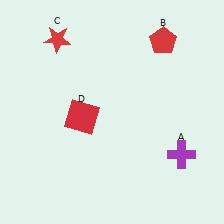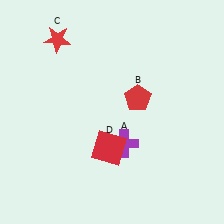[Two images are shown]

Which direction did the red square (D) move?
The red square (D) moved down.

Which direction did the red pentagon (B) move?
The red pentagon (B) moved down.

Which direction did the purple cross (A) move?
The purple cross (A) moved left.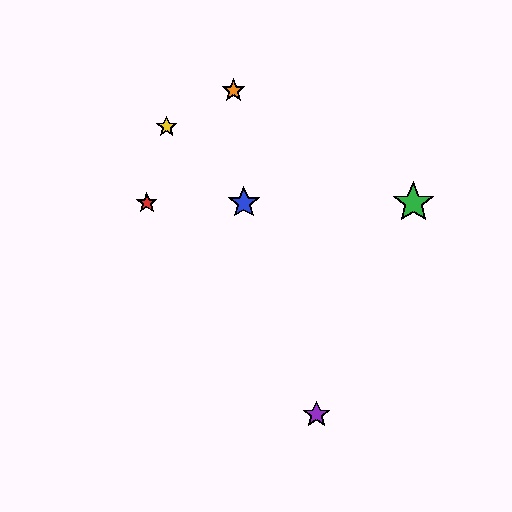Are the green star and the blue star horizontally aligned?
Yes, both are at y≈203.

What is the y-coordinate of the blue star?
The blue star is at y≈203.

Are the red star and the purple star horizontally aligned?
No, the red star is at y≈203 and the purple star is at y≈415.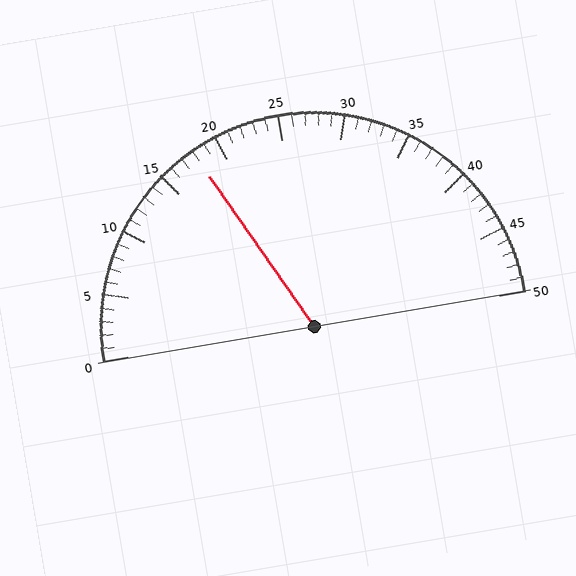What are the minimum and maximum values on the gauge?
The gauge ranges from 0 to 50.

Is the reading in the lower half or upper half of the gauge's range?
The reading is in the lower half of the range (0 to 50).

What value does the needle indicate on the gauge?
The needle indicates approximately 18.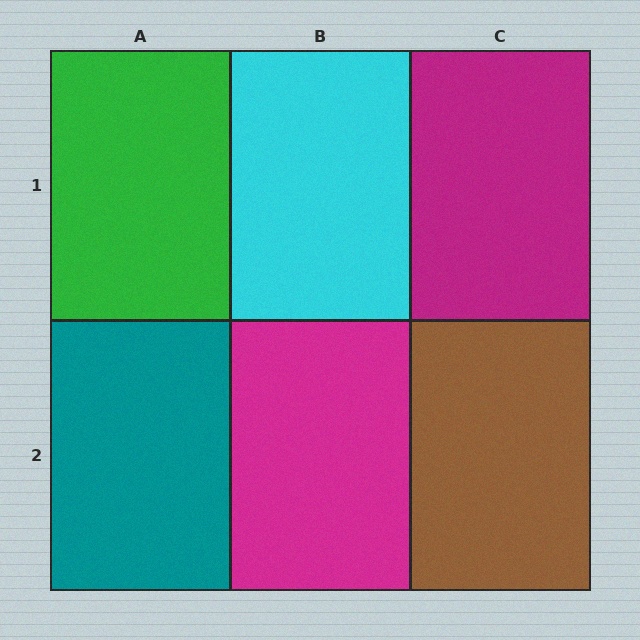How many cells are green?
1 cell is green.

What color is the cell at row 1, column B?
Cyan.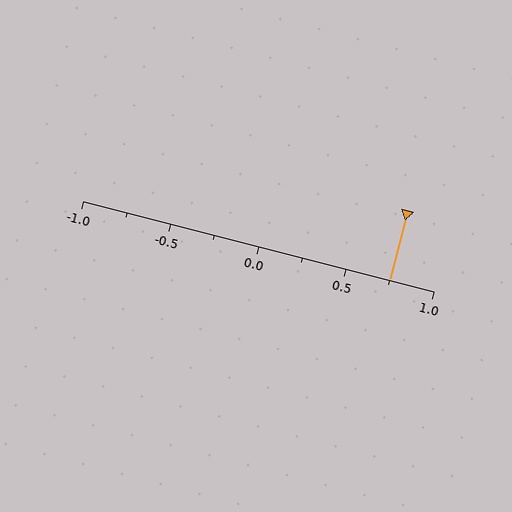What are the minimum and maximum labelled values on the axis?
The axis runs from -1.0 to 1.0.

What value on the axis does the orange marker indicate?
The marker indicates approximately 0.75.